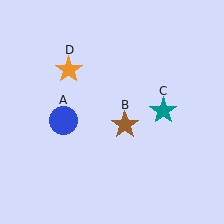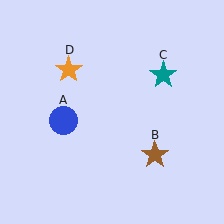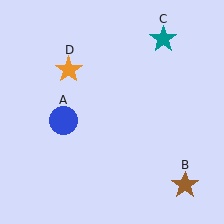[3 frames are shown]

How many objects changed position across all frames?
2 objects changed position: brown star (object B), teal star (object C).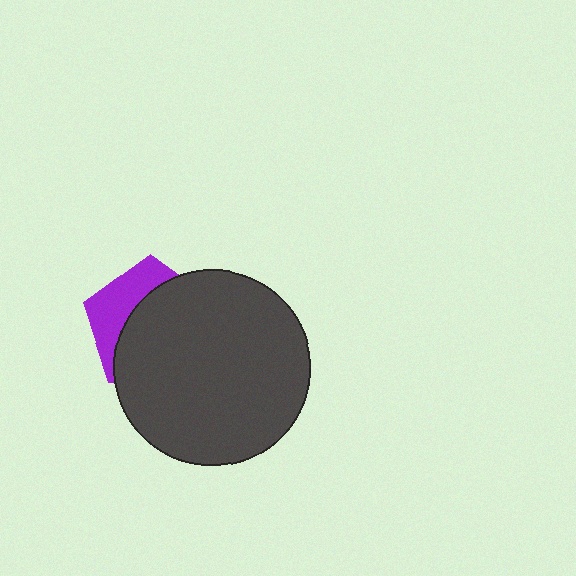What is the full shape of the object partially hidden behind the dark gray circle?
The partially hidden object is a purple pentagon.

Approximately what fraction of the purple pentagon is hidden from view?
Roughly 67% of the purple pentagon is hidden behind the dark gray circle.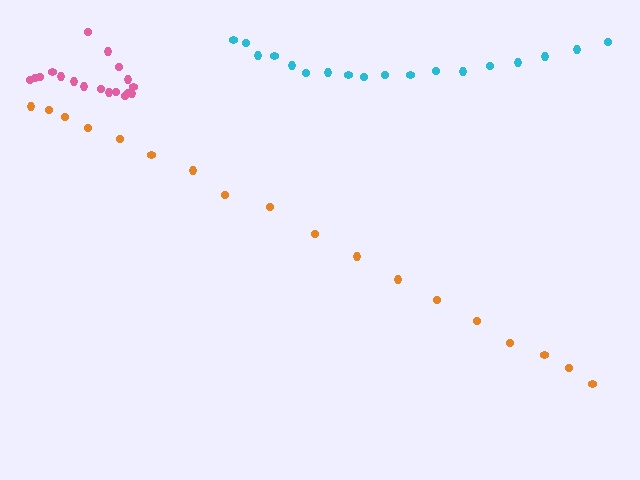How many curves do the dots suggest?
There are 3 distinct paths.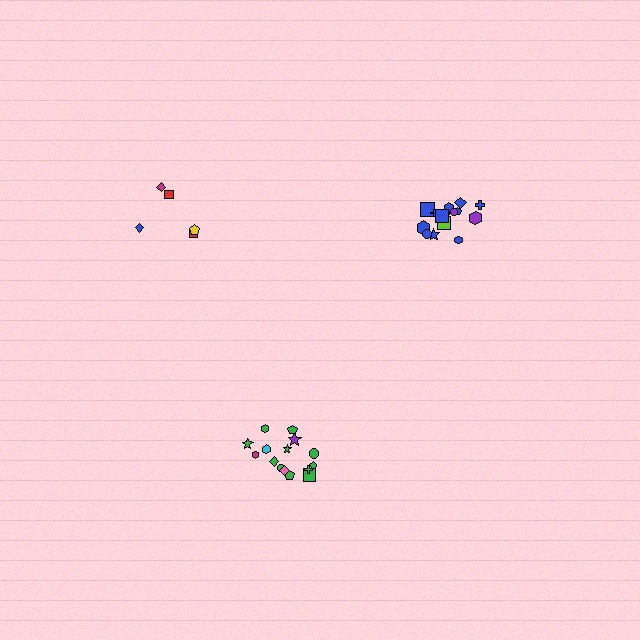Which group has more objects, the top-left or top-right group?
The top-right group.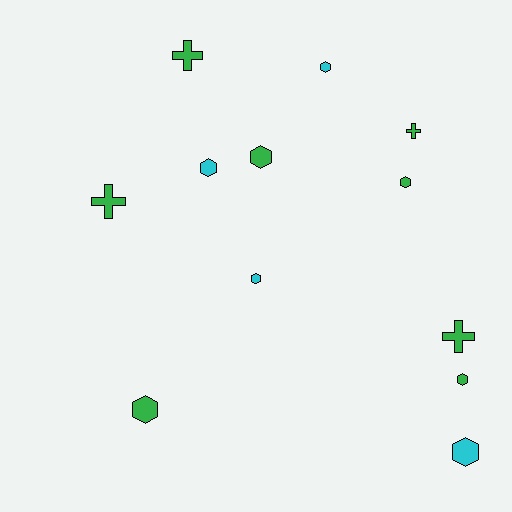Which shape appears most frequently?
Hexagon, with 8 objects.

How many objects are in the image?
There are 12 objects.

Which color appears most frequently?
Green, with 8 objects.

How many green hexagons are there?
There are 4 green hexagons.